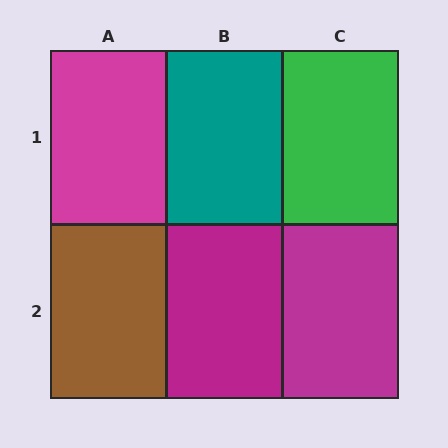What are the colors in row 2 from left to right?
Brown, magenta, magenta.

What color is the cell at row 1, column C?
Green.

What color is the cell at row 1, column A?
Magenta.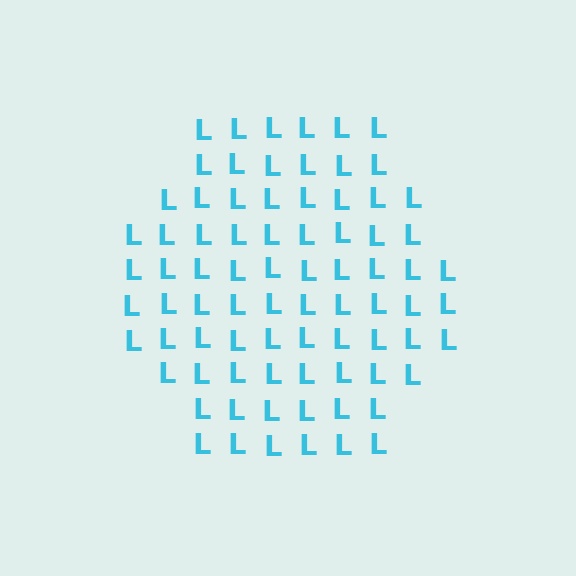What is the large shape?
The large shape is a hexagon.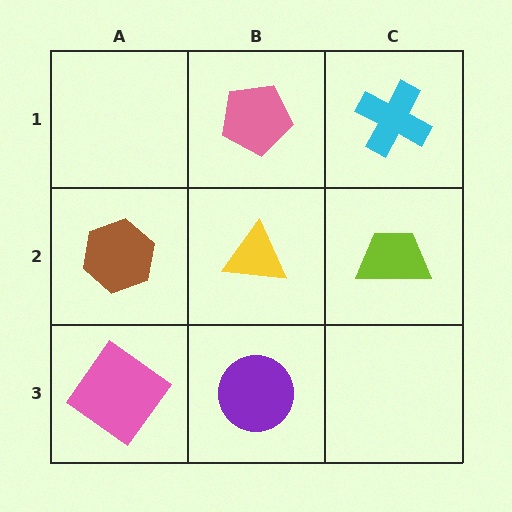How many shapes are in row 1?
2 shapes.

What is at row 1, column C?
A cyan cross.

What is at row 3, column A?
A pink diamond.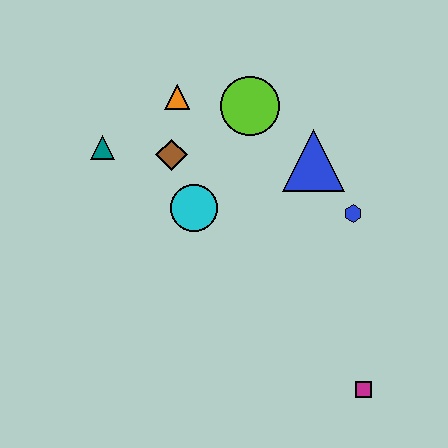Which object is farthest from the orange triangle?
The magenta square is farthest from the orange triangle.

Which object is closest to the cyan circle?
The brown diamond is closest to the cyan circle.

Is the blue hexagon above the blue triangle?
No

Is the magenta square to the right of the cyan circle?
Yes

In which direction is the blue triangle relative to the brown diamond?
The blue triangle is to the right of the brown diamond.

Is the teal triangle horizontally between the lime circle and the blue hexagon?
No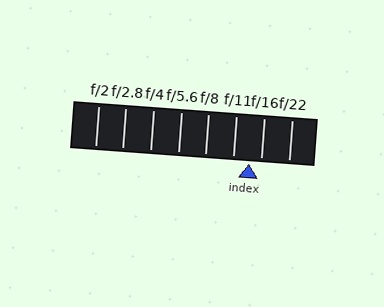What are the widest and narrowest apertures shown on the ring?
The widest aperture shown is f/2 and the narrowest is f/22.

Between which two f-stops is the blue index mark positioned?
The index mark is between f/11 and f/16.